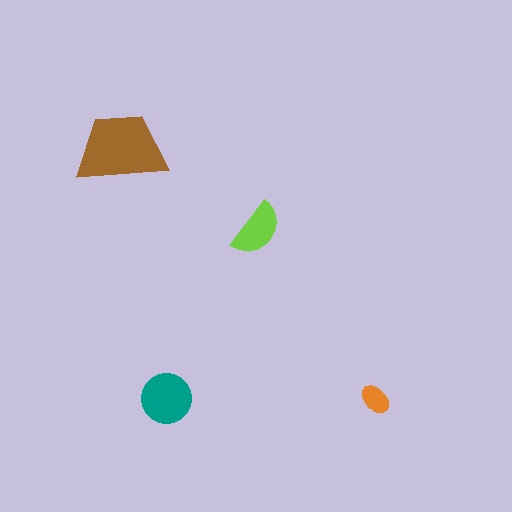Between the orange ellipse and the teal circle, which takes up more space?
The teal circle.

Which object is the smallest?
The orange ellipse.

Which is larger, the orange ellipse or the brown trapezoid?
The brown trapezoid.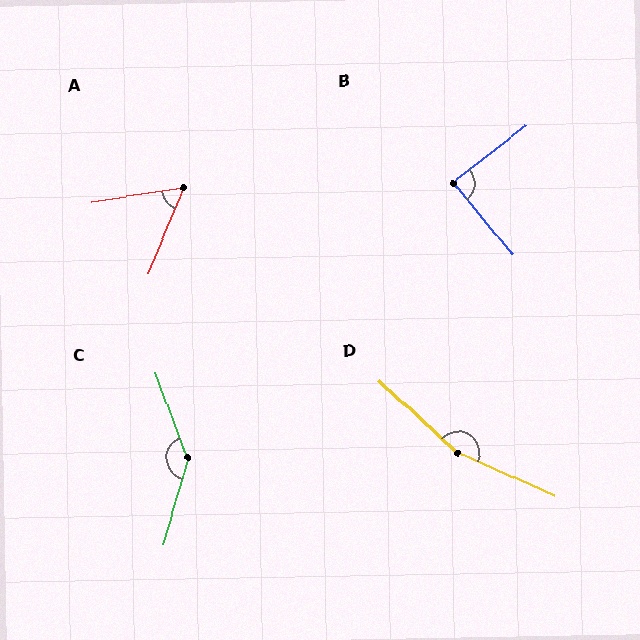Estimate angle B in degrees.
Approximately 88 degrees.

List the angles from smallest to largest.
A (59°), B (88°), C (144°), D (161°).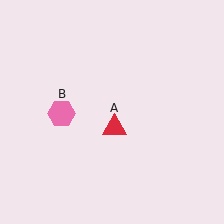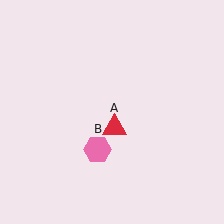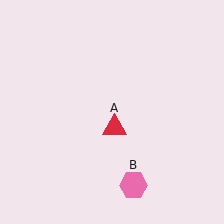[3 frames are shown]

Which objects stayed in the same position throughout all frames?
Red triangle (object A) remained stationary.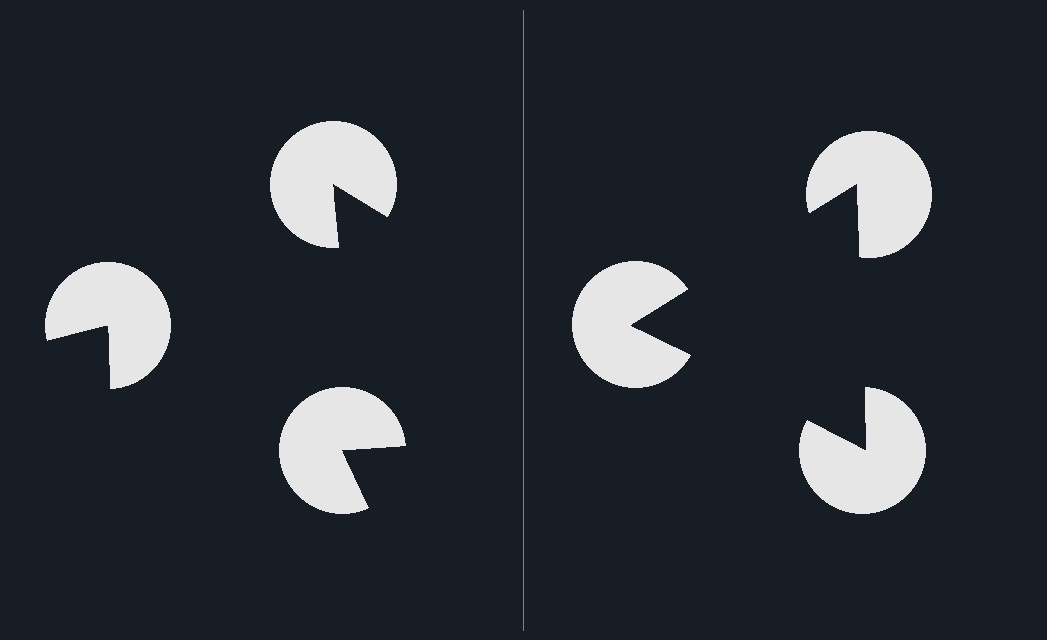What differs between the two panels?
The pac-man discs are positioned identically on both sides; only the wedge orientations differ. On the right they align to a triangle; on the left they are misaligned.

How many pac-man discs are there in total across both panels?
6 — 3 on each side.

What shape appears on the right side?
An illusory triangle.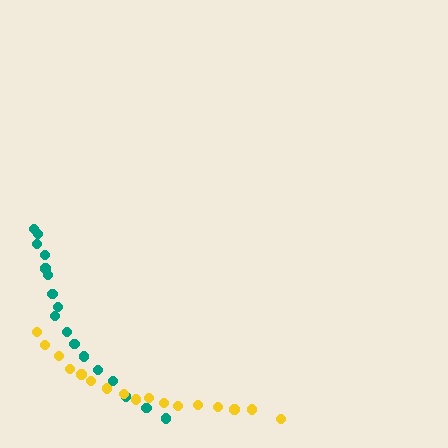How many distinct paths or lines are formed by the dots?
There are 2 distinct paths.